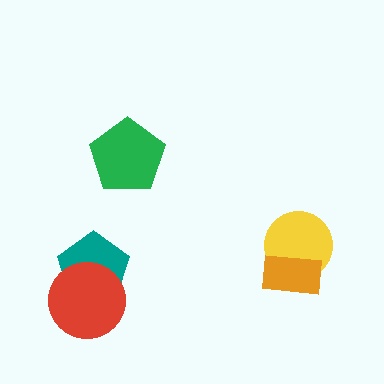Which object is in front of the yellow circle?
The orange rectangle is in front of the yellow circle.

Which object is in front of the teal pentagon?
The red circle is in front of the teal pentagon.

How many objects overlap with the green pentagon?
0 objects overlap with the green pentagon.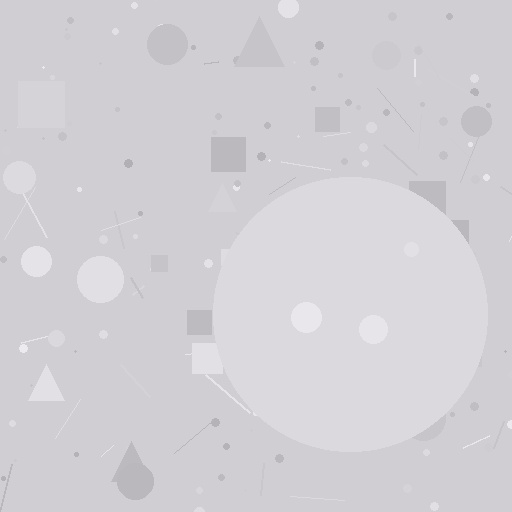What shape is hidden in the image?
A circle is hidden in the image.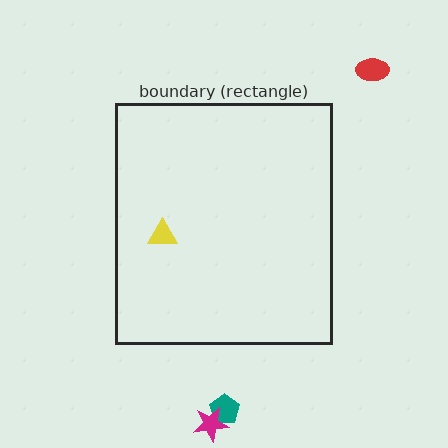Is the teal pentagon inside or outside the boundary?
Outside.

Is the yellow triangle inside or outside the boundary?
Inside.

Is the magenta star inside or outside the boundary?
Outside.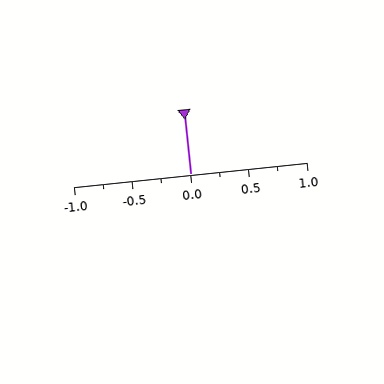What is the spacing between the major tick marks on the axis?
The major ticks are spaced 0.5 apart.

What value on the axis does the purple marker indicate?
The marker indicates approximately 0.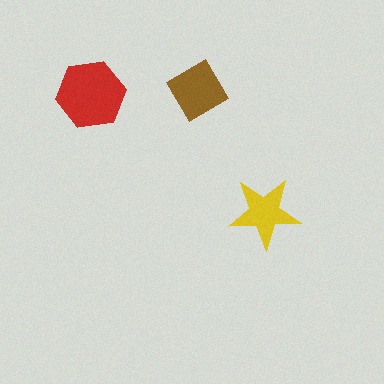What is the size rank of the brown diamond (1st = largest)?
2nd.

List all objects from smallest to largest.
The yellow star, the brown diamond, the red hexagon.